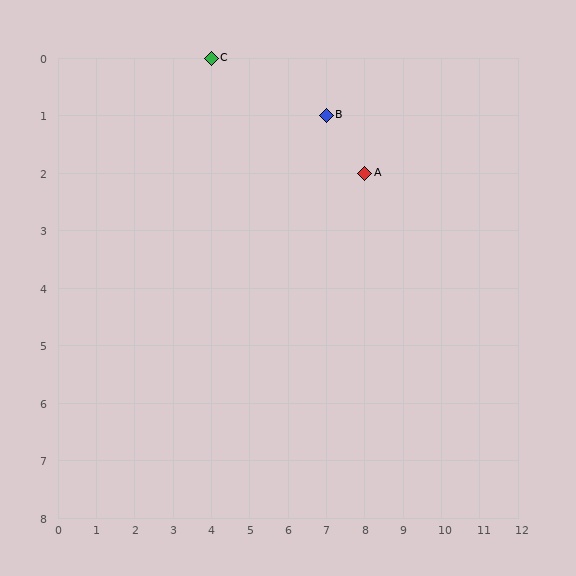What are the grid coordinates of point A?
Point A is at grid coordinates (8, 2).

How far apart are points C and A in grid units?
Points C and A are 4 columns and 2 rows apart (about 4.5 grid units diagonally).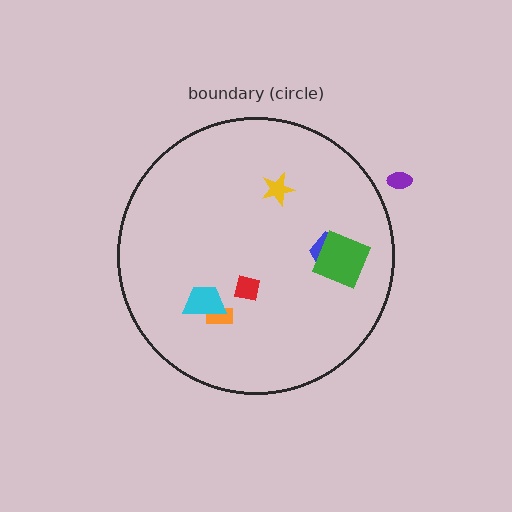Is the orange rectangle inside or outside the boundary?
Inside.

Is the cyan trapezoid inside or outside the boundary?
Inside.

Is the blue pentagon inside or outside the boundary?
Inside.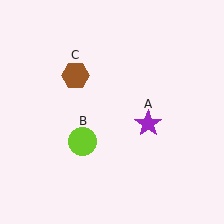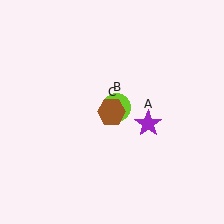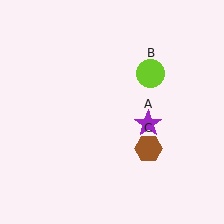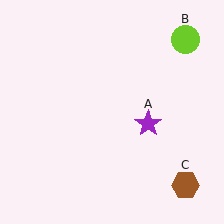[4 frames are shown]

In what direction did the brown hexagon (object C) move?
The brown hexagon (object C) moved down and to the right.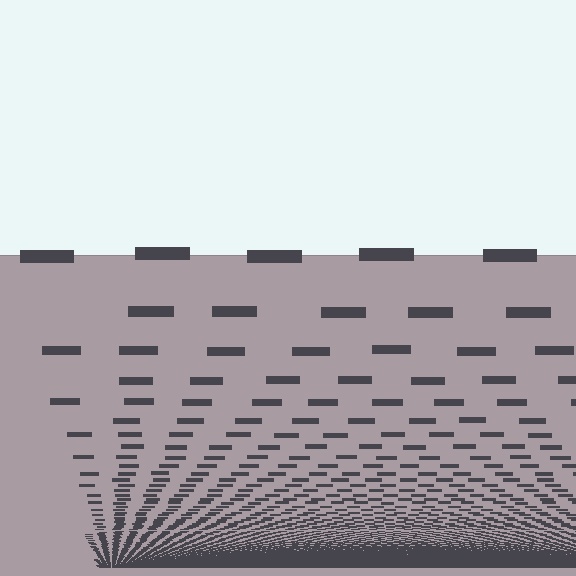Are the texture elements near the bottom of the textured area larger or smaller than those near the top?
Smaller. The gradient is inverted — elements near the bottom are smaller and denser.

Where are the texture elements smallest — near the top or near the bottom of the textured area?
Near the bottom.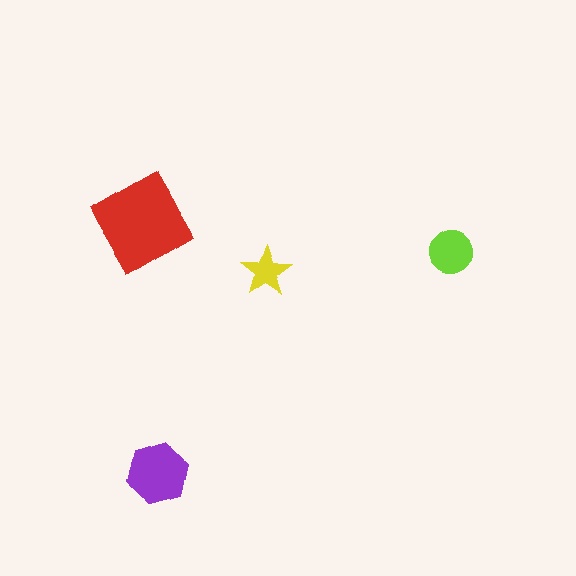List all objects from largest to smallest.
The red diamond, the purple hexagon, the lime circle, the yellow star.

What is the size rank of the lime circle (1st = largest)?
3rd.